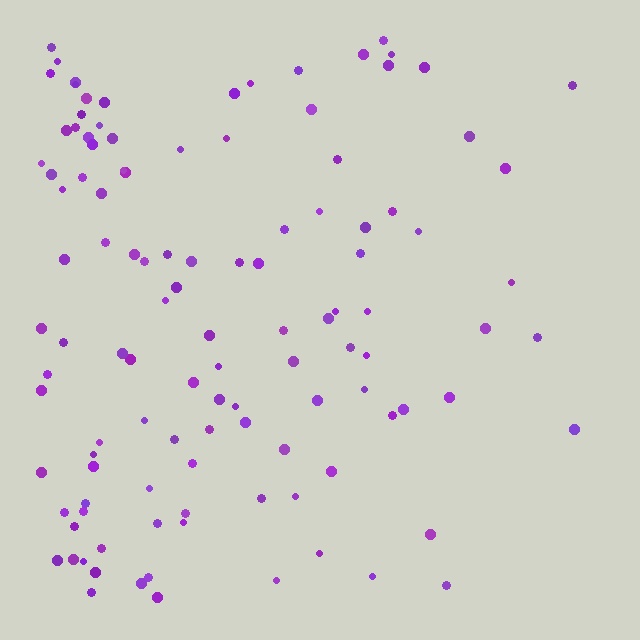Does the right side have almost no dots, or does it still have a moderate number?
Still a moderate number, just noticeably fewer than the left.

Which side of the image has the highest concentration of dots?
The left.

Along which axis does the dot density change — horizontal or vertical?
Horizontal.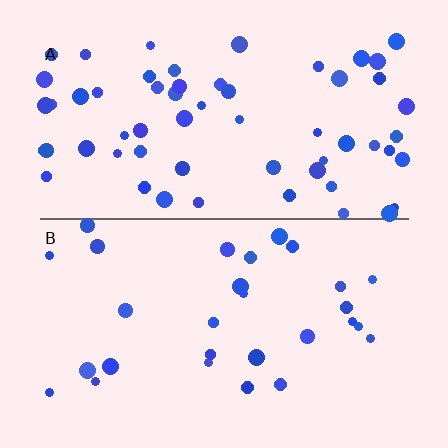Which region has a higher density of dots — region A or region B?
A (the top).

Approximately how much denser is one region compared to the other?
Approximately 2.0× — region A over region B.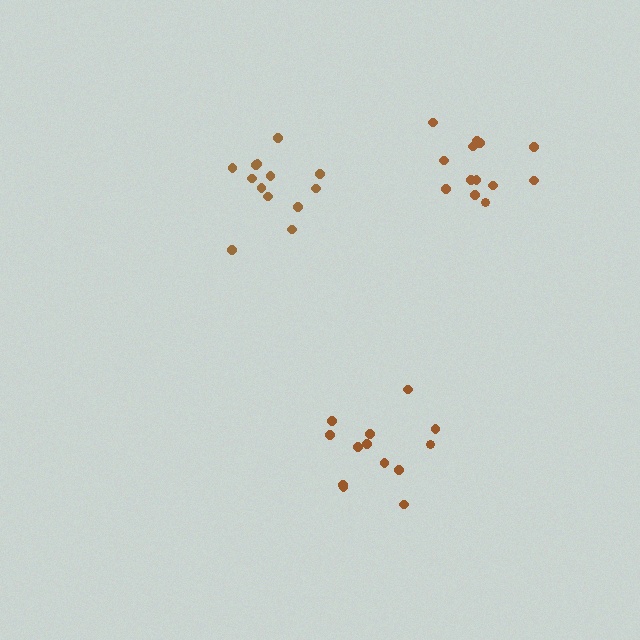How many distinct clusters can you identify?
There are 3 distinct clusters.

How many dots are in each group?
Group 1: 13 dots, Group 2: 13 dots, Group 3: 13 dots (39 total).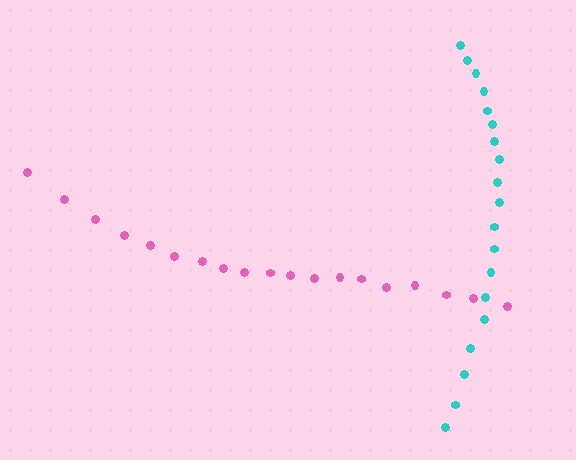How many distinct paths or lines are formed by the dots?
There are 2 distinct paths.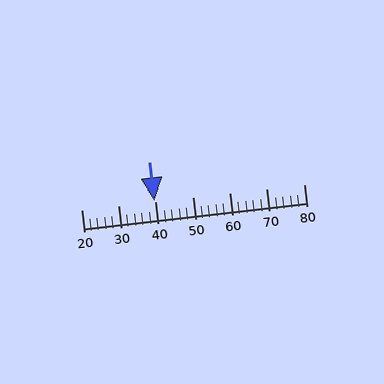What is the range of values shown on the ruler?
The ruler shows values from 20 to 80.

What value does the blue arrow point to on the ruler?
The blue arrow points to approximately 40.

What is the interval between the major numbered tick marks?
The major tick marks are spaced 10 units apart.